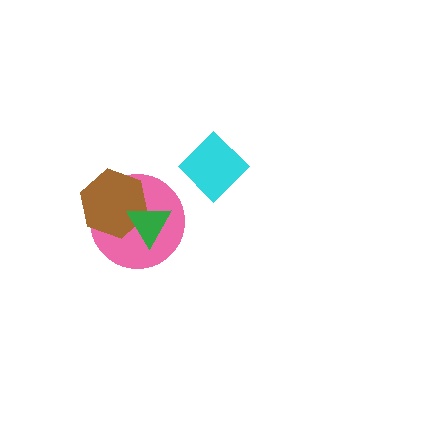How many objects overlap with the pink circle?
2 objects overlap with the pink circle.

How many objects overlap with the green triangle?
2 objects overlap with the green triangle.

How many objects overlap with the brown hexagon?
2 objects overlap with the brown hexagon.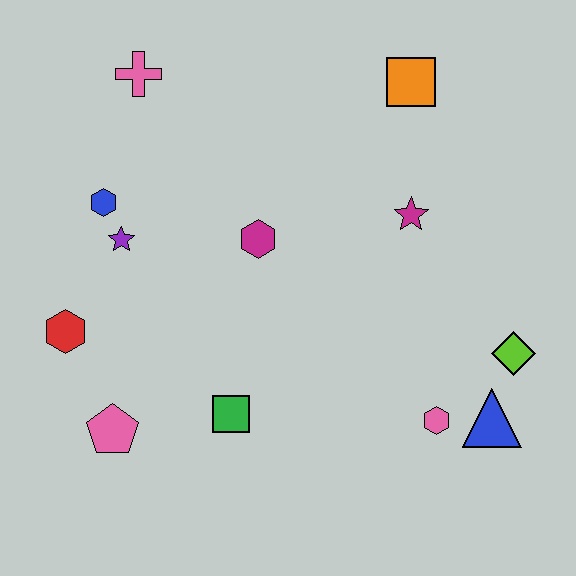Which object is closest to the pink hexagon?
The blue triangle is closest to the pink hexagon.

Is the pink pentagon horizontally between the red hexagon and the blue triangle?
Yes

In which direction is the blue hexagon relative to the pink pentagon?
The blue hexagon is above the pink pentagon.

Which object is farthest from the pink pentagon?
The orange square is farthest from the pink pentagon.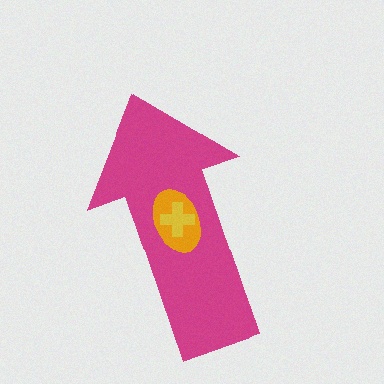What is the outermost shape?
The magenta arrow.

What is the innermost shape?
The yellow cross.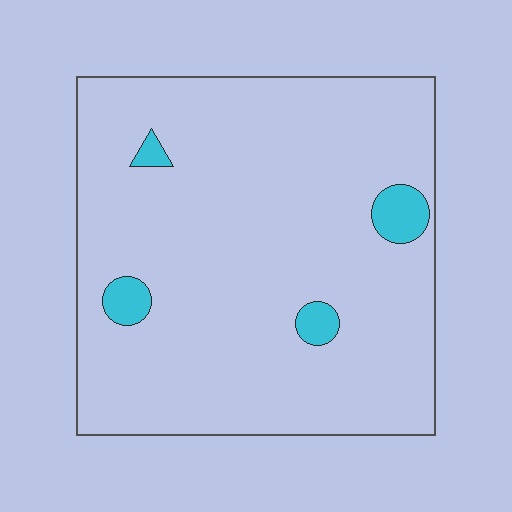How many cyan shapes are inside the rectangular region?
4.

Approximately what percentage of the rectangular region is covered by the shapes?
Approximately 5%.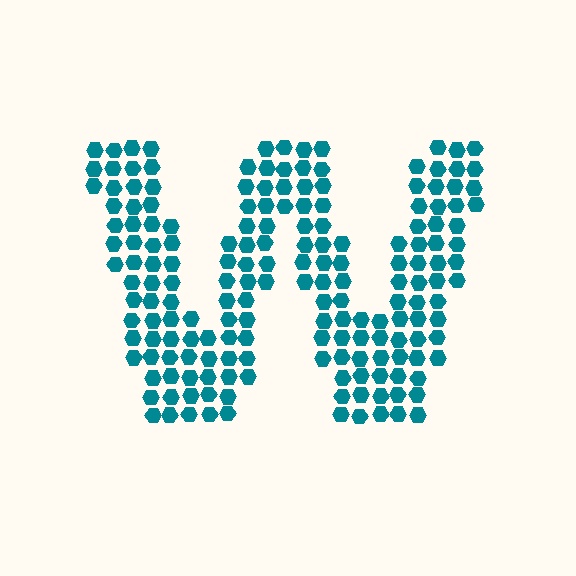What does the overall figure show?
The overall figure shows the letter W.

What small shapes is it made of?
It is made of small hexagons.